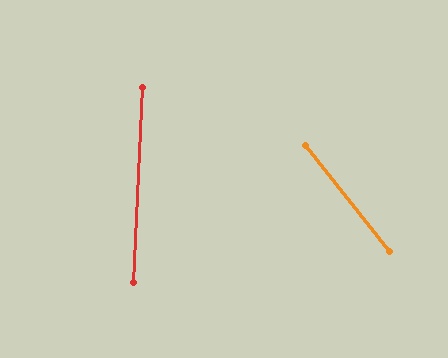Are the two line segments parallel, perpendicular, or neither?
Neither parallel nor perpendicular — they differ by about 41°.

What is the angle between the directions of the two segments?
Approximately 41 degrees.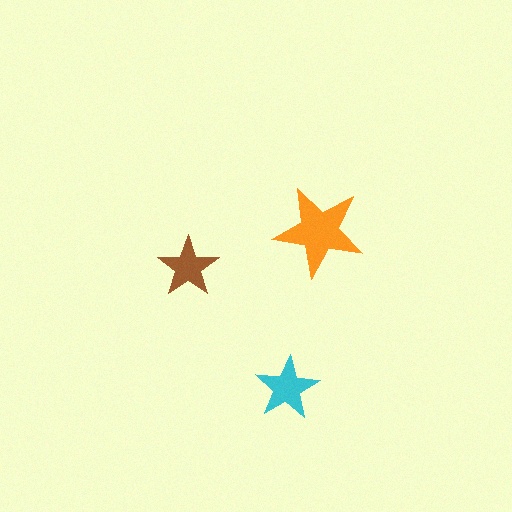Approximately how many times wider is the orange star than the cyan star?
About 1.5 times wider.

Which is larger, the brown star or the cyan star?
The cyan one.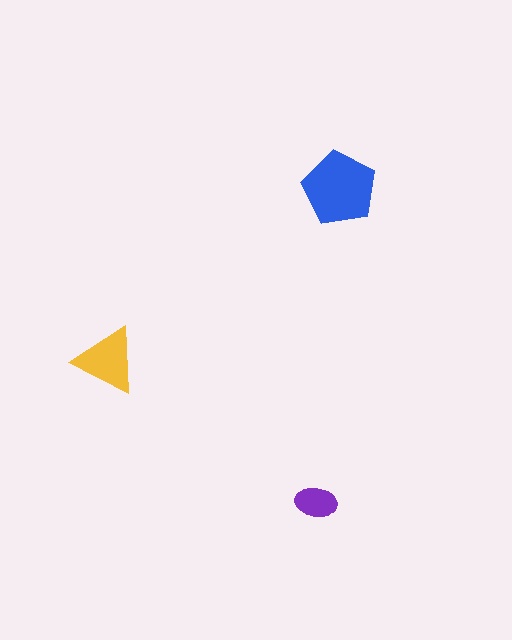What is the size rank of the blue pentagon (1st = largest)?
1st.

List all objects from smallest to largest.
The purple ellipse, the yellow triangle, the blue pentagon.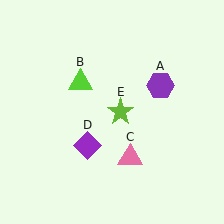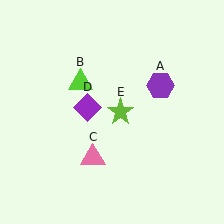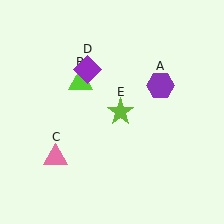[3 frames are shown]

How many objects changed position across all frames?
2 objects changed position: pink triangle (object C), purple diamond (object D).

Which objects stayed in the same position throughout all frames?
Purple hexagon (object A) and lime triangle (object B) and lime star (object E) remained stationary.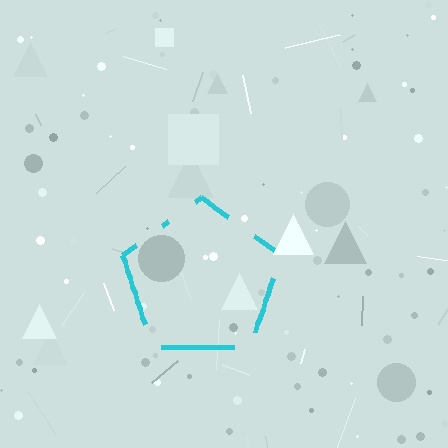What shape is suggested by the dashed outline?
The dashed outline suggests a pentagon.